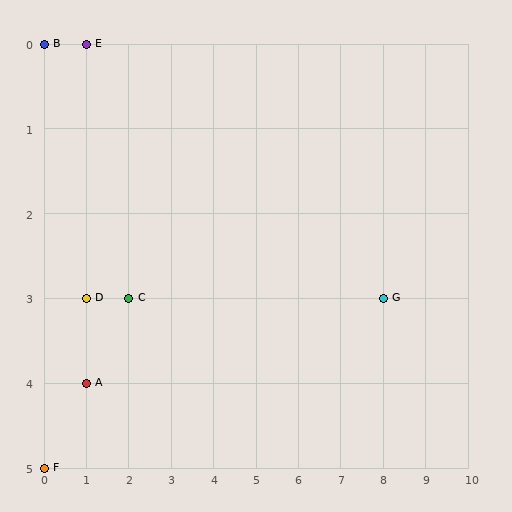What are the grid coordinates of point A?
Point A is at grid coordinates (1, 4).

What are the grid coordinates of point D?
Point D is at grid coordinates (1, 3).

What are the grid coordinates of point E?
Point E is at grid coordinates (1, 0).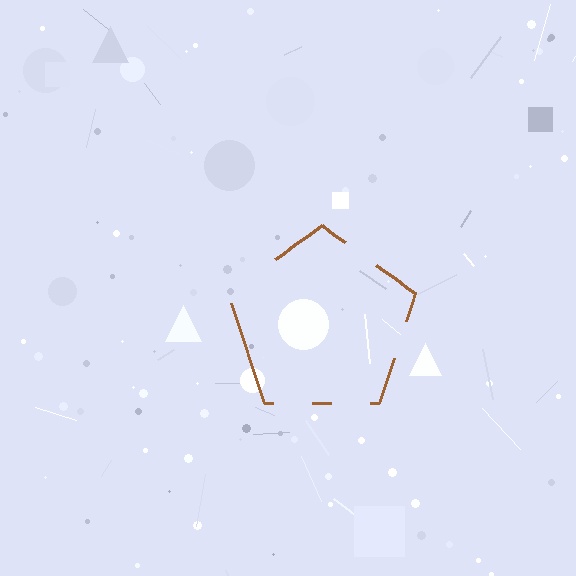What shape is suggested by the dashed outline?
The dashed outline suggests a pentagon.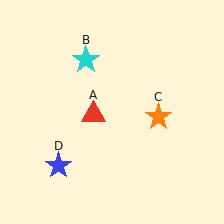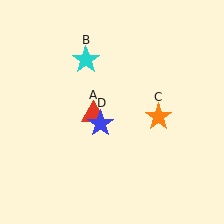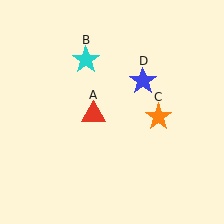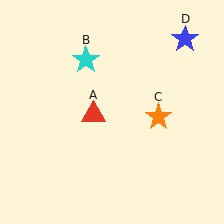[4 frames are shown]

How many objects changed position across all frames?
1 object changed position: blue star (object D).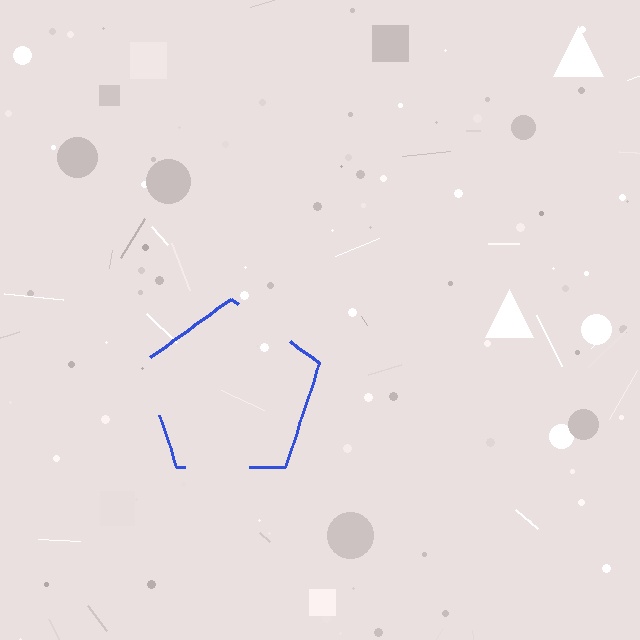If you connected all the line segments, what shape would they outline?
They would outline a pentagon.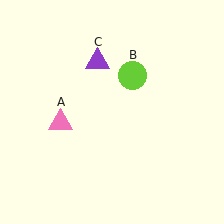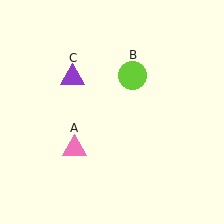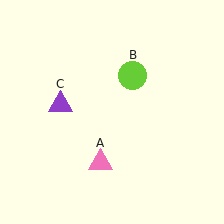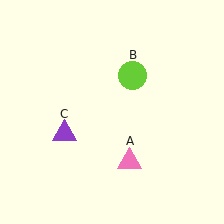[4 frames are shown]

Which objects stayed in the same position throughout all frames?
Lime circle (object B) remained stationary.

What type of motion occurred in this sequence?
The pink triangle (object A), purple triangle (object C) rotated counterclockwise around the center of the scene.